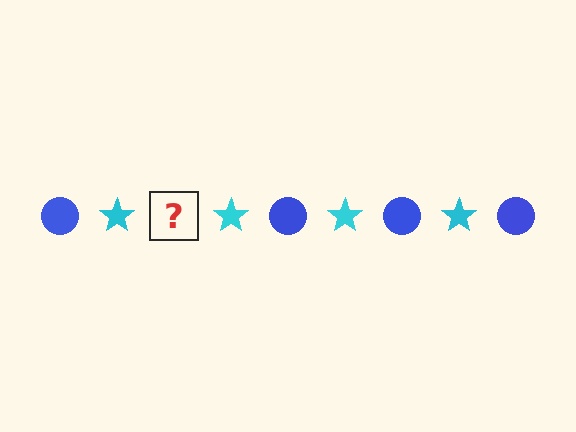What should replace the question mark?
The question mark should be replaced with a blue circle.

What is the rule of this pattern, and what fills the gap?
The rule is that the pattern alternates between blue circle and cyan star. The gap should be filled with a blue circle.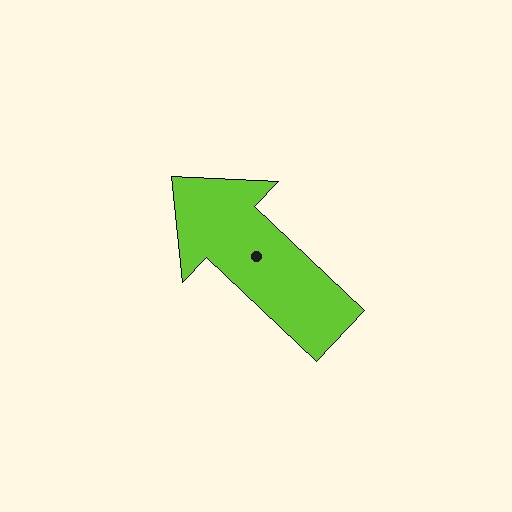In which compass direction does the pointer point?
Northwest.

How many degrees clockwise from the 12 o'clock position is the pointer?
Approximately 313 degrees.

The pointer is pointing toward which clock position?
Roughly 10 o'clock.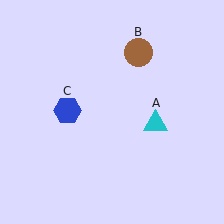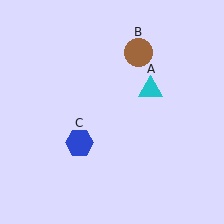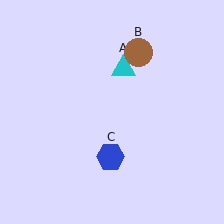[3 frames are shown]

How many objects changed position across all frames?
2 objects changed position: cyan triangle (object A), blue hexagon (object C).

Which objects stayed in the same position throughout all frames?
Brown circle (object B) remained stationary.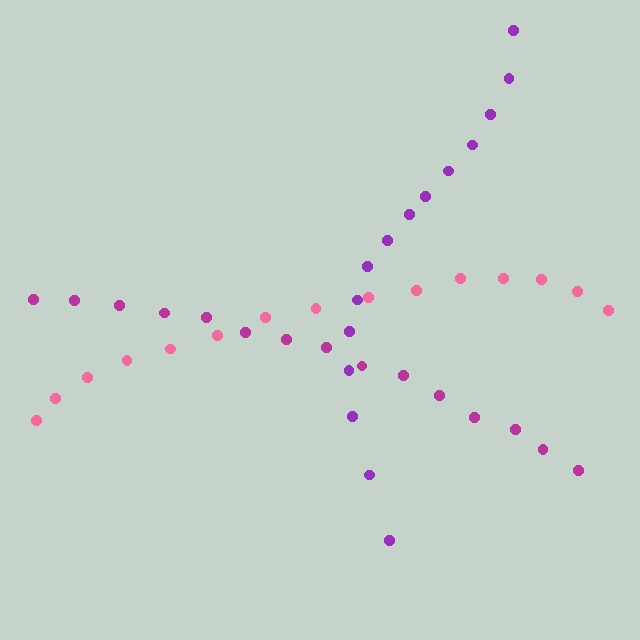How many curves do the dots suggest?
There are 3 distinct paths.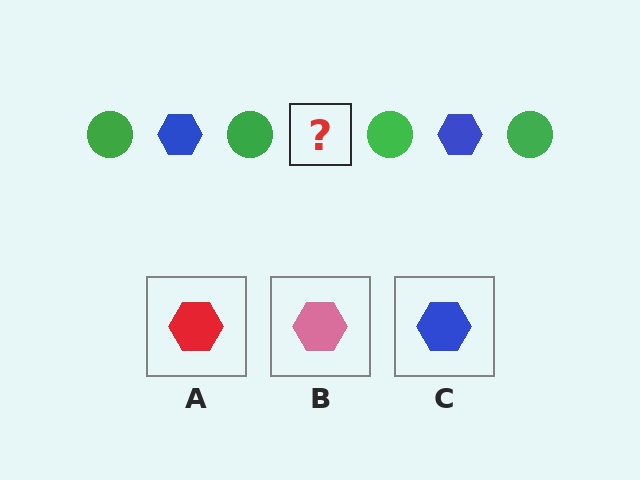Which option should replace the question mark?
Option C.